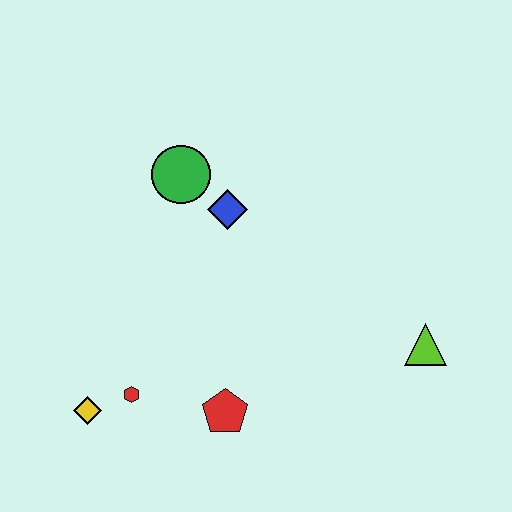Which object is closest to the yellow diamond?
The red hexagon is closest to the yellow diamond.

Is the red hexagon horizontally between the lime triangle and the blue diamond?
No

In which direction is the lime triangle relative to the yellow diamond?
The lime triangle is to the right of the yellow diamond.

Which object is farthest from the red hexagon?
The lime triangle is farthest from the red hexagon.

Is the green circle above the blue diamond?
Yes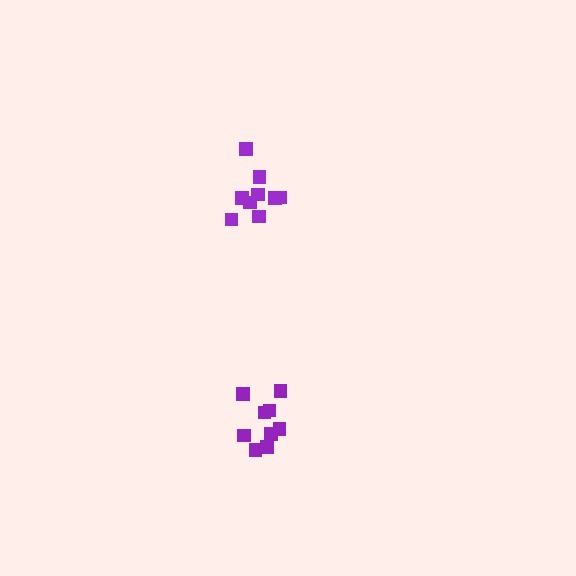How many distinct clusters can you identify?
There are 2 distinct clusters.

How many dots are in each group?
Group 1: 9 dots, Group 2: 9 dots (18 total).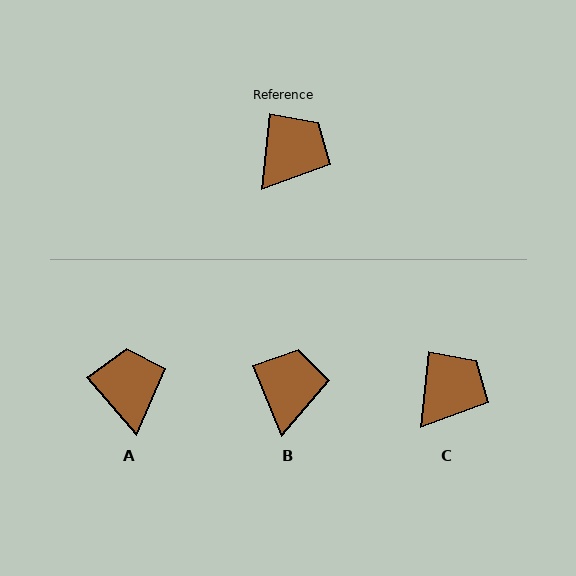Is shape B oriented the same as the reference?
No, it is off by about 29 degrees.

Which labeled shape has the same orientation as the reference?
C.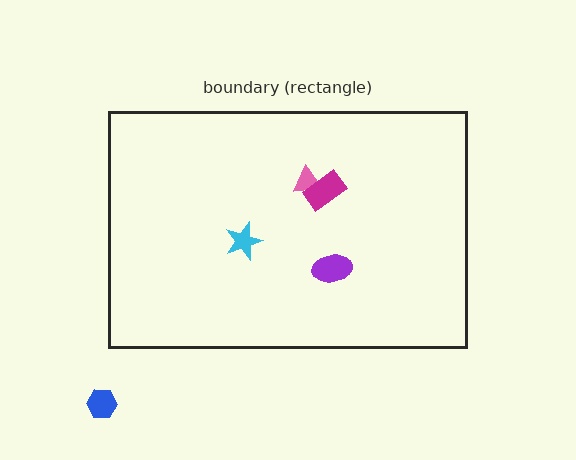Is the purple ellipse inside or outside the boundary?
Inside.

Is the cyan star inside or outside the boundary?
Inside.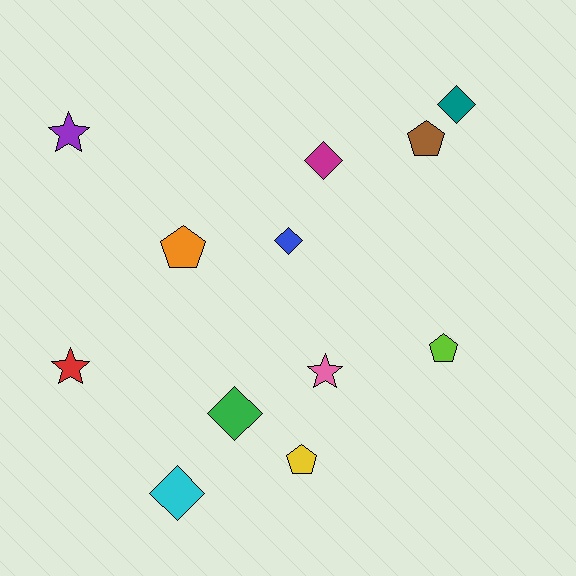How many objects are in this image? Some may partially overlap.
There are 12 objects.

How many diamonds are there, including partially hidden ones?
There are 5 diamonds.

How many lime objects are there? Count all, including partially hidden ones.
There is 1 lime object.